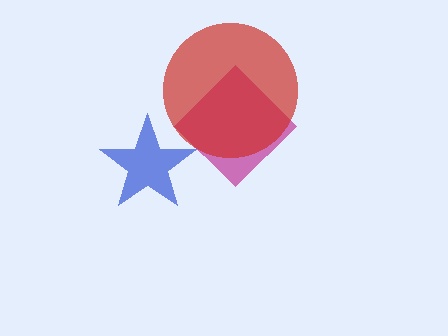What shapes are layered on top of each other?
The layered shapes are: a magenta diamond, a blue star, a red circle.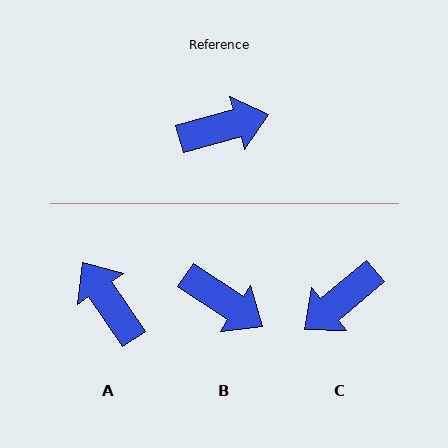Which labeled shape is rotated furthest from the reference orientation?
C, about 156 degrees away.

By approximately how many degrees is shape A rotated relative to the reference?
Approximately 108 degrees counter-clockwise.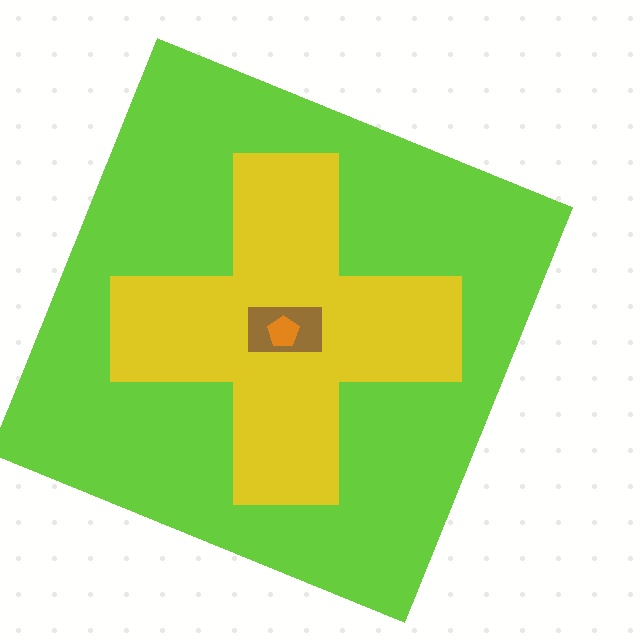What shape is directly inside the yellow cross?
The brown rectangle.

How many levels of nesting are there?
4.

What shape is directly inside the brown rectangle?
The orange pentagon.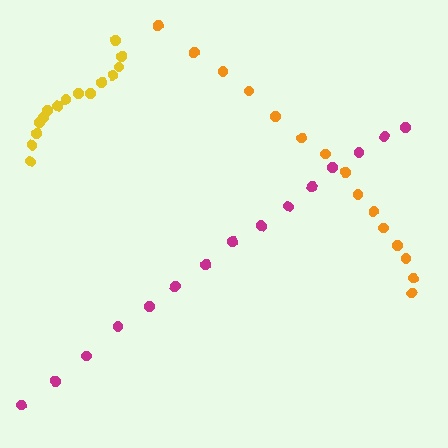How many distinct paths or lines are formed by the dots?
There are 3 distinct paths.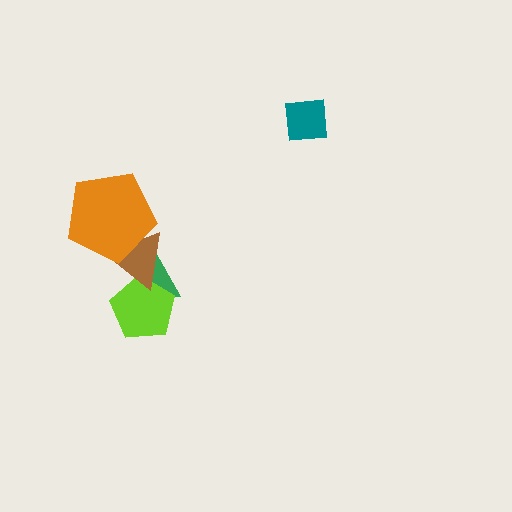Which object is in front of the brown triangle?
The orange pentagon is in front of the brown triangle.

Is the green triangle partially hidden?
Yes, it is partially covered by another shape.